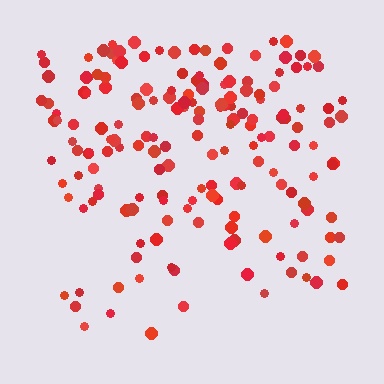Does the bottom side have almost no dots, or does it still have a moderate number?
Still a moderate number, just noticeably fewer than the top.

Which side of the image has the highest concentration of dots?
The top.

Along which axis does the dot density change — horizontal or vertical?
Vertical.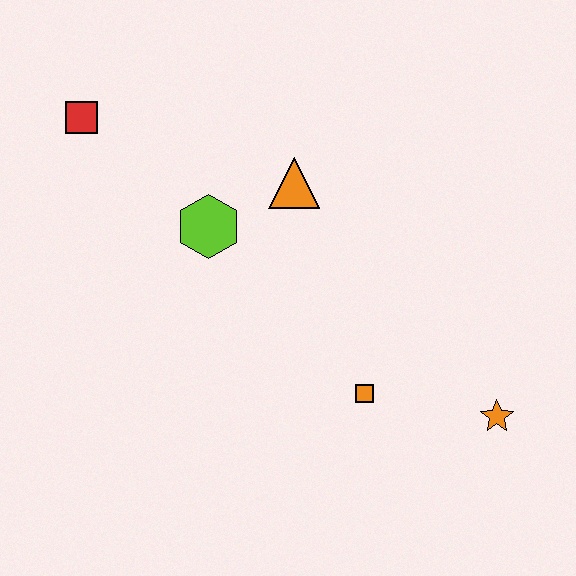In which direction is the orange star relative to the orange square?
The orange star is to the right of the orange square.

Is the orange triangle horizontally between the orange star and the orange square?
No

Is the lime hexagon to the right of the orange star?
No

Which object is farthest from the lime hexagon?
The orange star is farthest from the lime hexagon.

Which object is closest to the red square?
The lime hexagon is closest to the red square.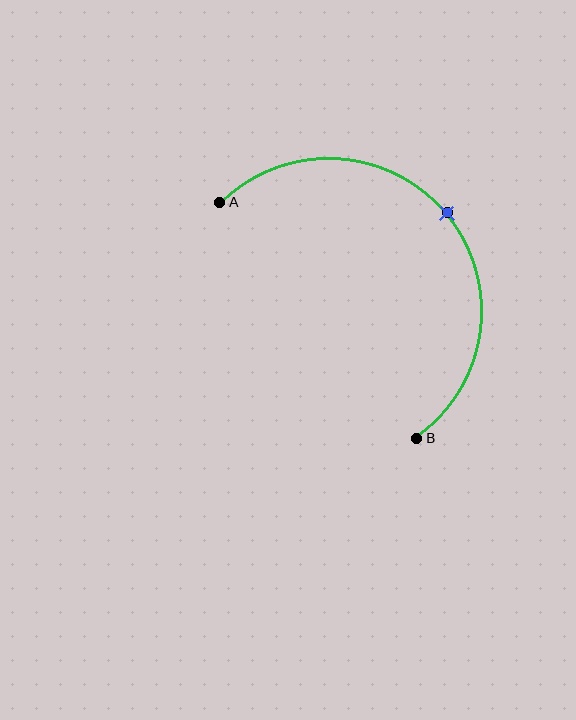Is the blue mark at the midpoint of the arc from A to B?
Yes. The blue mark lies on the arc at equal arc-length from both A and B — it is the arc midpoint.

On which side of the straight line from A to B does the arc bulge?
The arc bulges above and to the right of the straight line connecting A and B.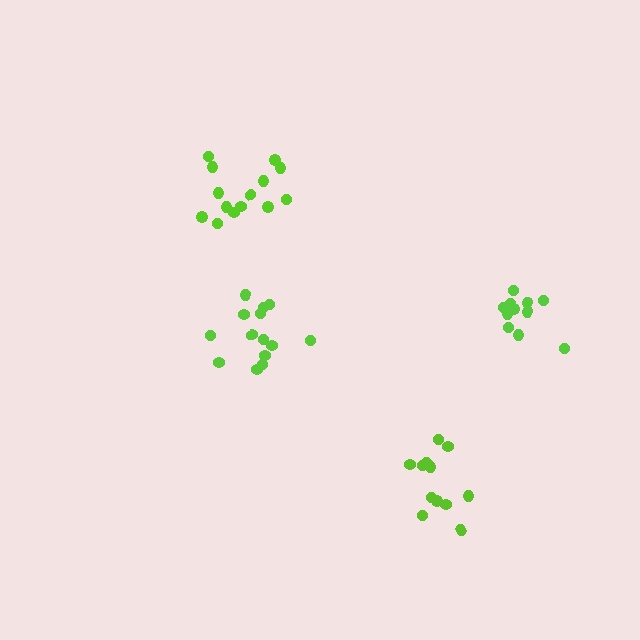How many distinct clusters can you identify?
There are 4 distinct clusters.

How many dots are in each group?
Group 1: 14 dots, Group 2: 14 dots, Group 3: 11 dots, Group 4: 12 dots (51 total).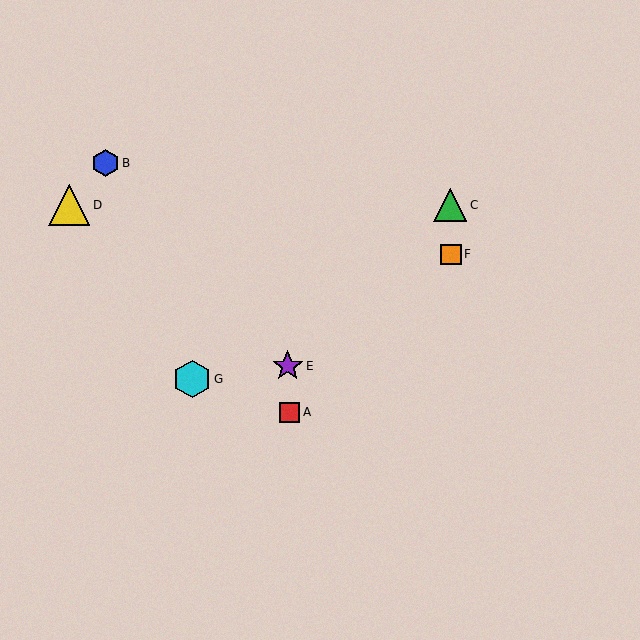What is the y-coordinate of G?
Object G is at y≈379.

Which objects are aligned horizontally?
Objects C, D are aligned horizontally.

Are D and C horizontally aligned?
Yes, both are at y≈205.